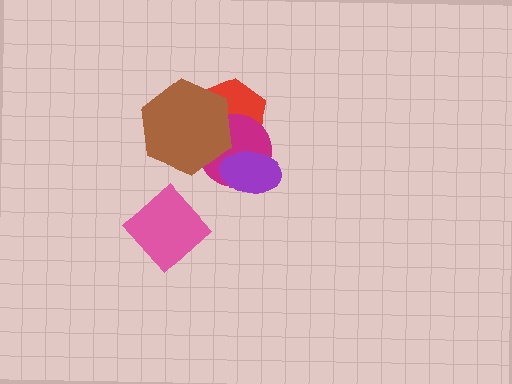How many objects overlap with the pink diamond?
0 objects overlap with the pink diamond.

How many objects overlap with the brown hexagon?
2 objects overlap with the brown hexagon.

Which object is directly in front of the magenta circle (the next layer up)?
The brown hexagon is directly in front of the magenta circle.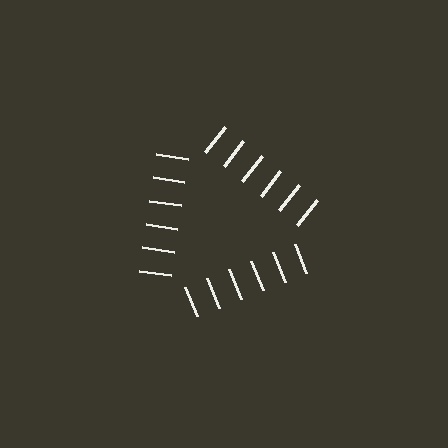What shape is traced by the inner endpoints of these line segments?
An illusory triangle — the line segments terminate on its edges but no continuous stroke is drawn.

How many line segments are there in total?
18 — 6 along each of the 3 edges.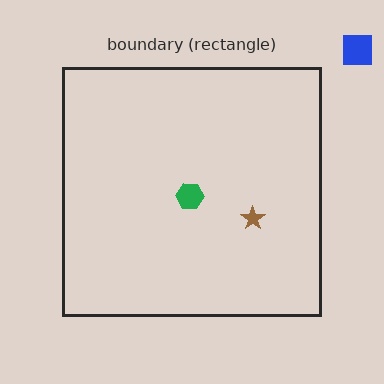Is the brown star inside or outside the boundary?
Inside.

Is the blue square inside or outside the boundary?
Outside.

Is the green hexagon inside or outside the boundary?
Inside.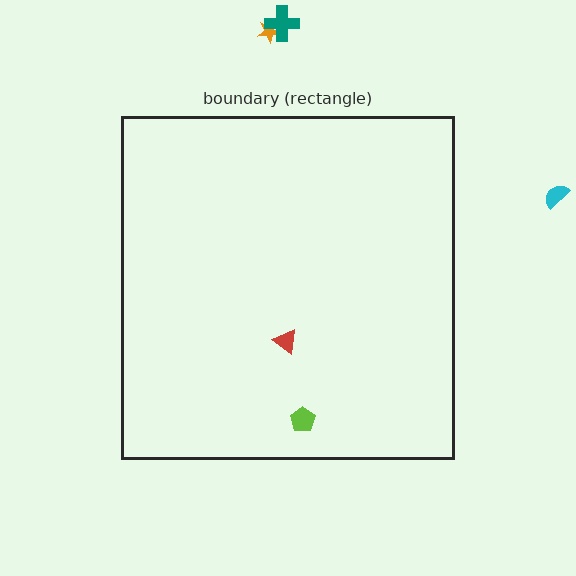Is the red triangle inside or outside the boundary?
Inside.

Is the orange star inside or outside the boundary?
Outside.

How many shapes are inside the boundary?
2 inside, 3 outside.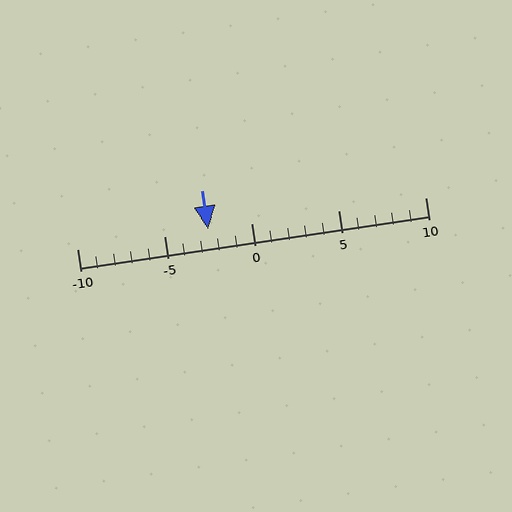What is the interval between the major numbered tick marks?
The major tick marks are spaced 5 units apart.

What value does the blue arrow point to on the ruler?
The blue arrow points to approximately -2.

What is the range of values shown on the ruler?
The ruler shows values from -10 to 10.